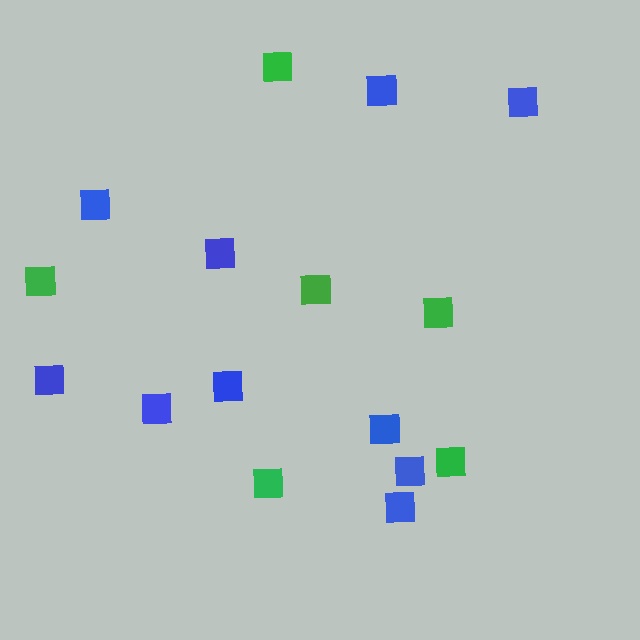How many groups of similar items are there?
There are 2 groups: one group of blue squares (10) and one group of green squares (6).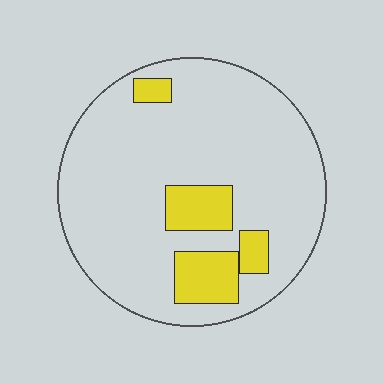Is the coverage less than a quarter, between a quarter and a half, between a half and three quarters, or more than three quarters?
Less than a quarter.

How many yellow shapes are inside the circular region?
4.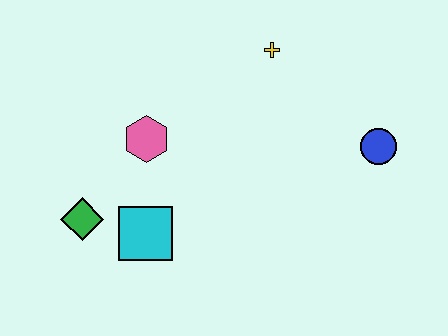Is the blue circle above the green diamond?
Yes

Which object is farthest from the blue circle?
The green diamond is farthest from the blue circle.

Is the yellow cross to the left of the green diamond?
No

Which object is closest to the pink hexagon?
The cyan square is closest to the pink hexagon.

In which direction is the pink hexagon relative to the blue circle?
The pink hexagon is to the left of the blue circle.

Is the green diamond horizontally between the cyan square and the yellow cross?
No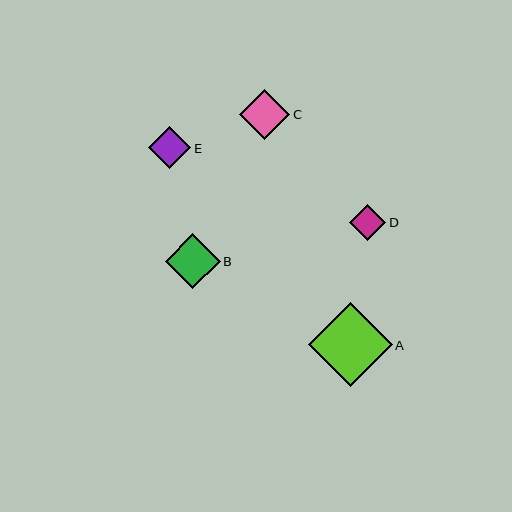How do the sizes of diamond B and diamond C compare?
Diamond B and diamond C are approximately the same size.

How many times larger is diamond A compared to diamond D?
Diamond A is approximately 2.3 times the size of diamond D.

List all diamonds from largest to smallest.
From largest to smallest: A, B, C, E, D.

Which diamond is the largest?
Diamond A is the largest with a size of approximately 84 pixels.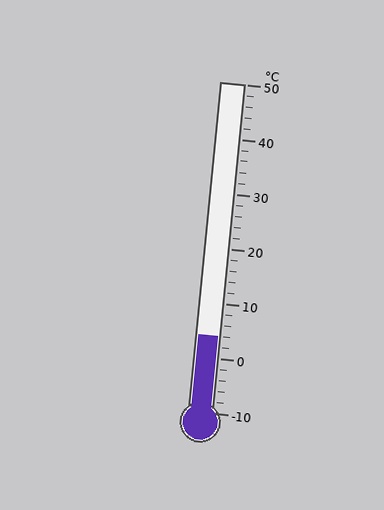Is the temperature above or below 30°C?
The temperature is below 30°C.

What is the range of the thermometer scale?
The thermometer scale ranges from -10°C to 50°C.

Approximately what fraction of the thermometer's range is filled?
The thermometer is filled to approximately 25% of its range.